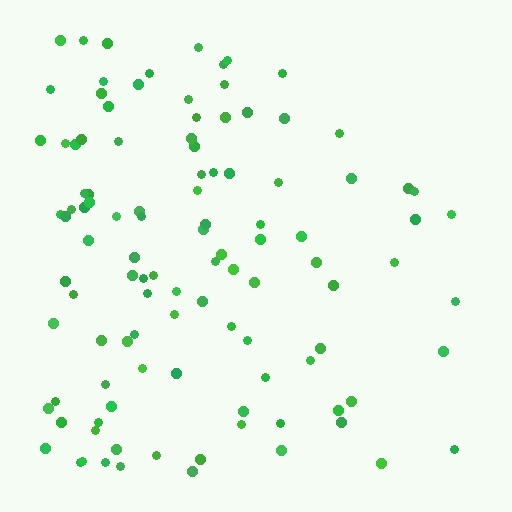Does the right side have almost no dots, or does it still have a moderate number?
Still a moderate number, just noticeably fewer than the left.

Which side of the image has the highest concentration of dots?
The left.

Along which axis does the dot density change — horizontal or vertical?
Horizontal.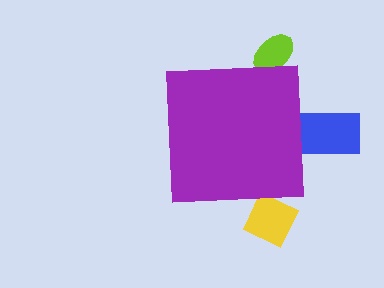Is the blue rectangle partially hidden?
Yes, the blue rectangle is partially hidden behind the purple square.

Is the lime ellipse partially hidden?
Yes, the lime ellipse is partially hidden behind the purple square.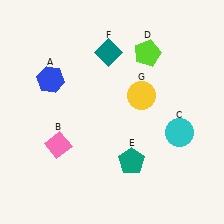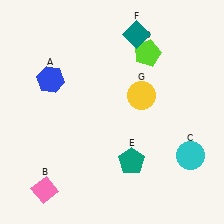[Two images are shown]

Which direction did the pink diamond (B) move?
The pink diamond (B) moved down.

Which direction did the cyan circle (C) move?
The cyan circle (C) moved down.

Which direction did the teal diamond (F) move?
The teal diamond (F) moved right.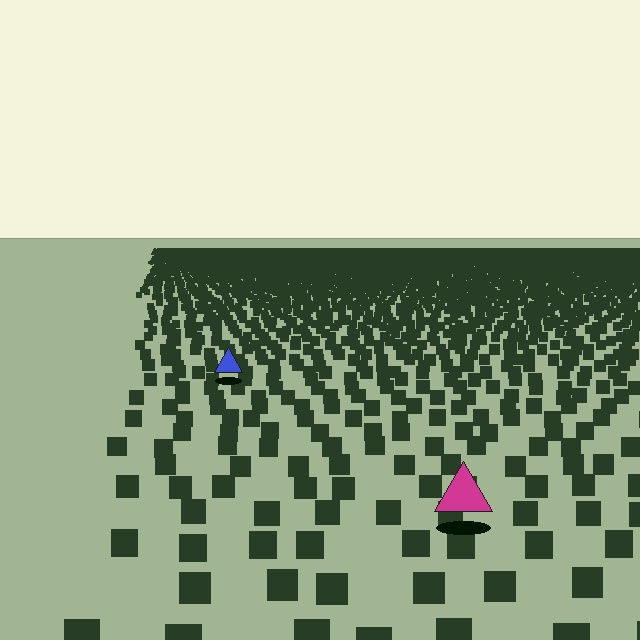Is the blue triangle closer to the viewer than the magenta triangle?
No. The magenta triangle is closer — you can tell from the texture gradient: the ground texture is coarser near it.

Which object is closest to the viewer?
The magenta triangle is closest. The texture marks near it are larger and more spread out.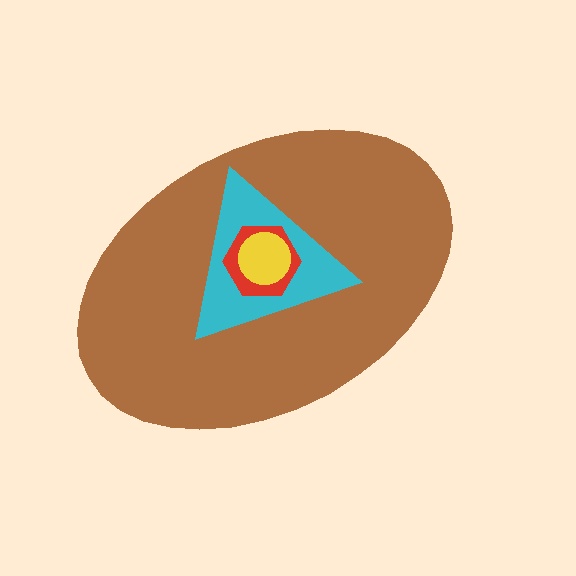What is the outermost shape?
The brown ellipse.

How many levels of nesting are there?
4.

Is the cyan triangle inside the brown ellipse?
Yes.